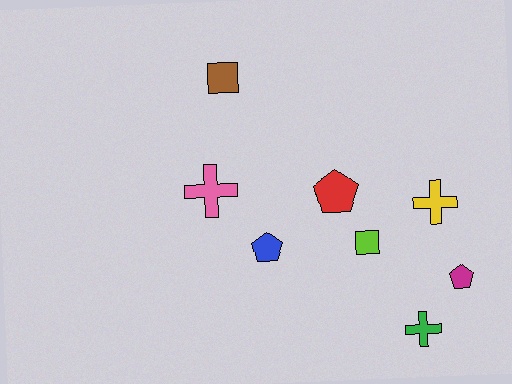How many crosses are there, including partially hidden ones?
There are 3 crosses.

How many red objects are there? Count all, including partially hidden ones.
There is 1 red object.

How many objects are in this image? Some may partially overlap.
There are 8 objects.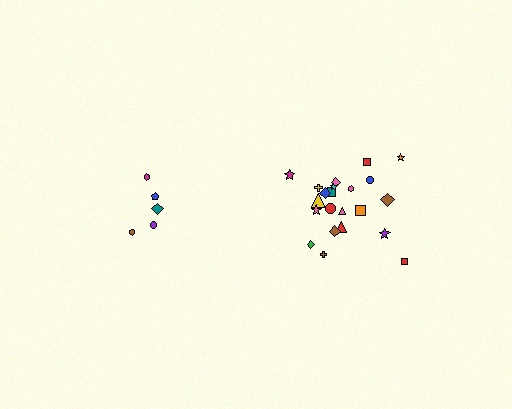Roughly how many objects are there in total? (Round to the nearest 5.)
Roughly 25 objects in total.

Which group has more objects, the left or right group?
The right group.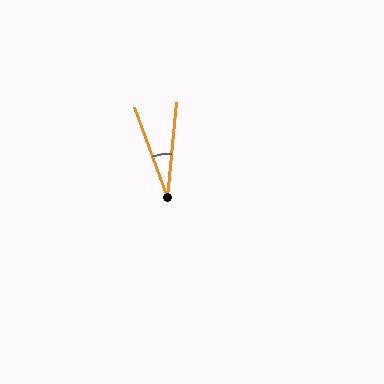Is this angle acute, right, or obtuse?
It is acute.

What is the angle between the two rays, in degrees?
Approximately 25 degrees.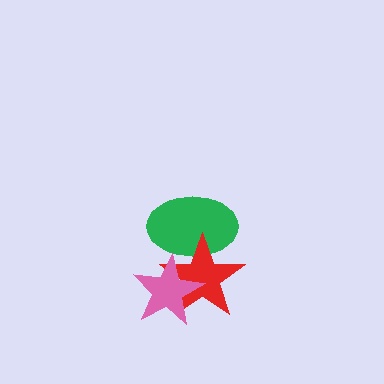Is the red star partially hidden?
Yes, it is partially covered by another shape.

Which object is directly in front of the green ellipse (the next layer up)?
The red star is directly in front of the green ellipse.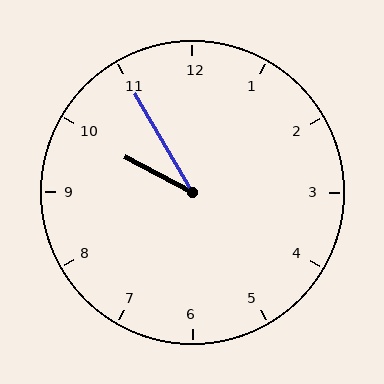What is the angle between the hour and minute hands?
Approximately 32 degrees.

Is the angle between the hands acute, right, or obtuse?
It is acute.